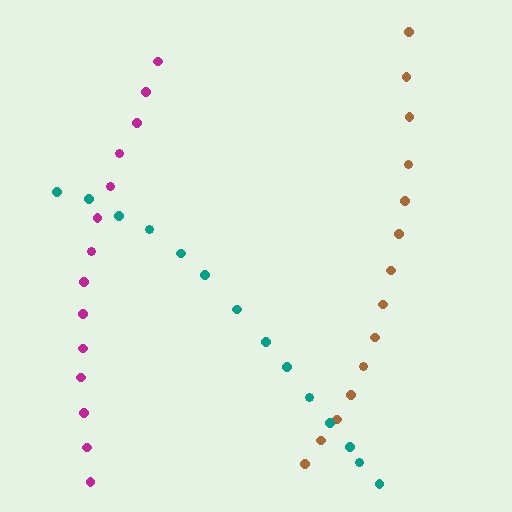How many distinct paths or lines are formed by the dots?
There are 3 distinct paths.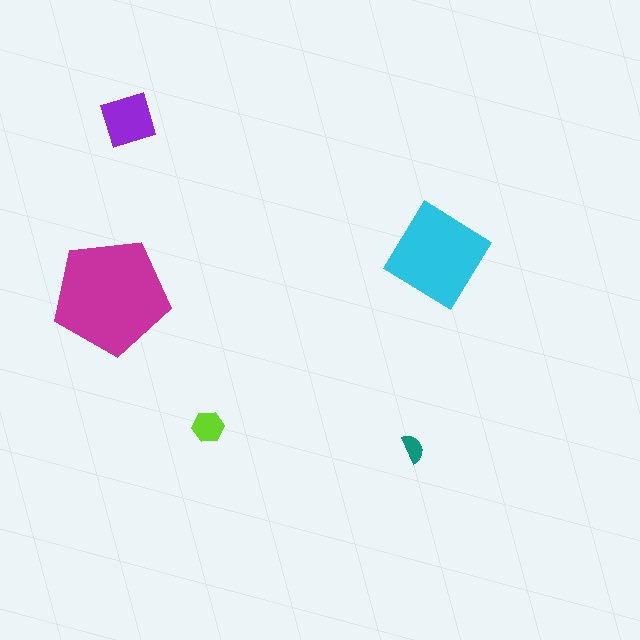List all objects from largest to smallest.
The magenta pentagon, the cyan diamond, the purple square, the lime hexagon, the teal semicircle.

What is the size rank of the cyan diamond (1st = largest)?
2nd.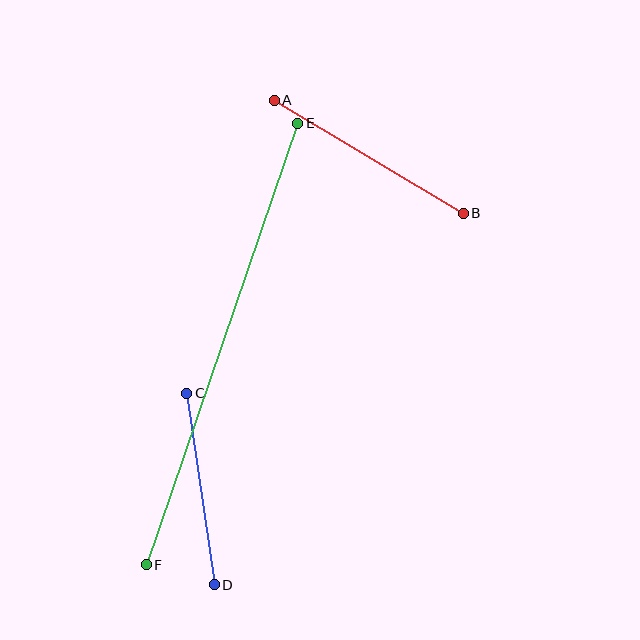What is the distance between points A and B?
The distance is approximately 220 pixels.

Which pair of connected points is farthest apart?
Points E and F are farthest apart.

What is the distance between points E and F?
The distance is approximately 467 pixels.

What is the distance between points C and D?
The distance is approximately 193 pixels.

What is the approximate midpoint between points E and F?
The midpoint is at approximately (222, 344) pixels.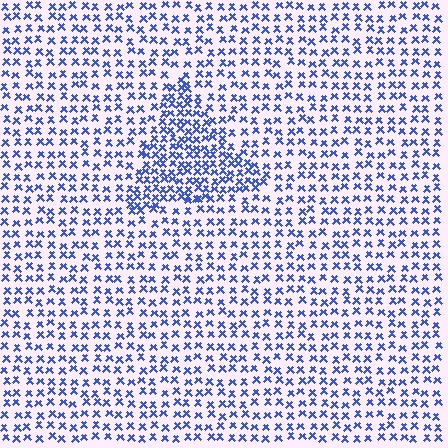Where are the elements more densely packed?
The elements are more densely packed inside the triangle boundary.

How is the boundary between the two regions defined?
The boundary is defined by a change in element density (approximately 1.8x ratio). All elements are the same color, size, and shape.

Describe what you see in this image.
The image contains small blue elements arranged at two different densities. A triangle-shaped region is visible where the elements are more densely packed than the surrounding area.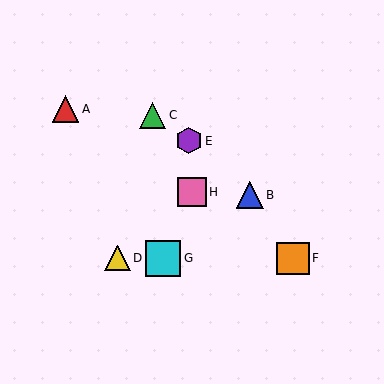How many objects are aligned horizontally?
3 objects (D, F, G) are aligned horizontally.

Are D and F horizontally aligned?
Yes, both are at y≈258.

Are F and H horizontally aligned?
No, F is at y≈258 and H is at y≈192.